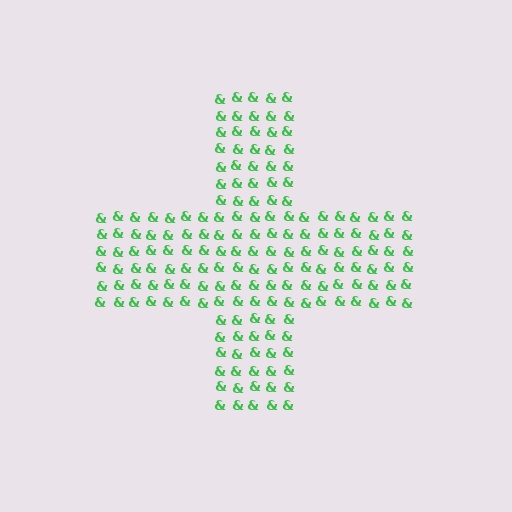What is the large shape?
The large shape is a cross.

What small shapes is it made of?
It is made of small ampersands.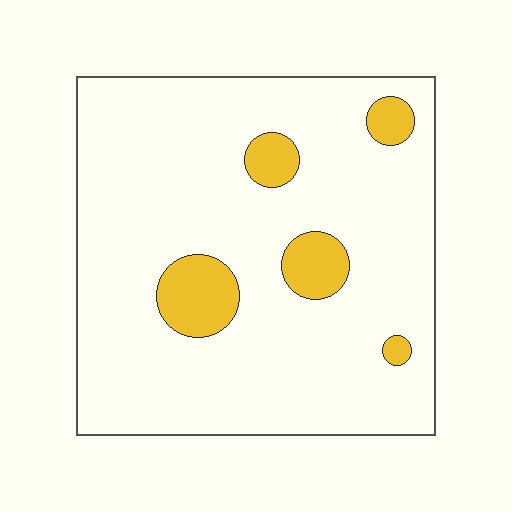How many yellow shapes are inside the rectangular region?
5.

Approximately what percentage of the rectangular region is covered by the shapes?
Approximately 10%.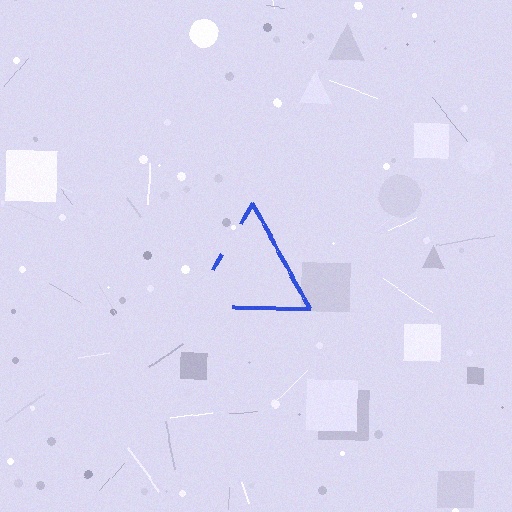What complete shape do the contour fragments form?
The contour fragments form a triangle.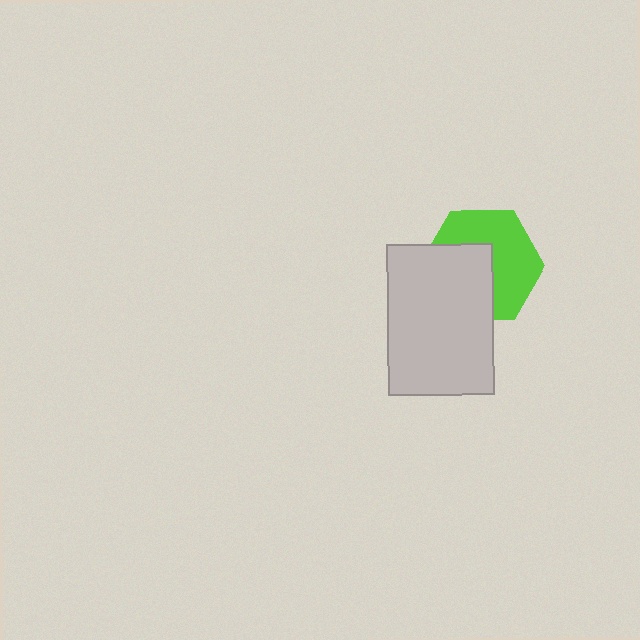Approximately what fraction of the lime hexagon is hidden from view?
Roughly 44% of the lime hexagon is hidden behind the light gray rectangle.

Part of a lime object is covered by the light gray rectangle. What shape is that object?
It is a hexagon.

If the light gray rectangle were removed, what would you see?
You would see the complete lime hexagon.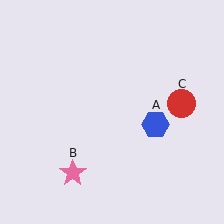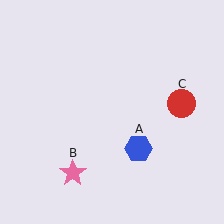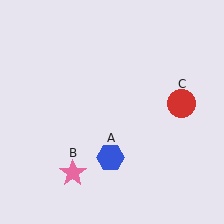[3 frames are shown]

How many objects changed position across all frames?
1 object changed position: blue hexagon (object A).